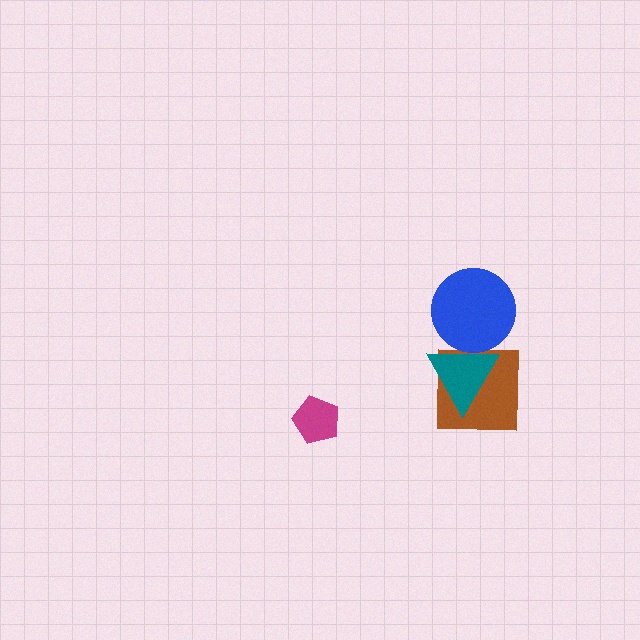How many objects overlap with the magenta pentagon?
0 objects overlap with the magenta pentagon.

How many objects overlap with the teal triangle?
2 objects overlap with the teal triangle.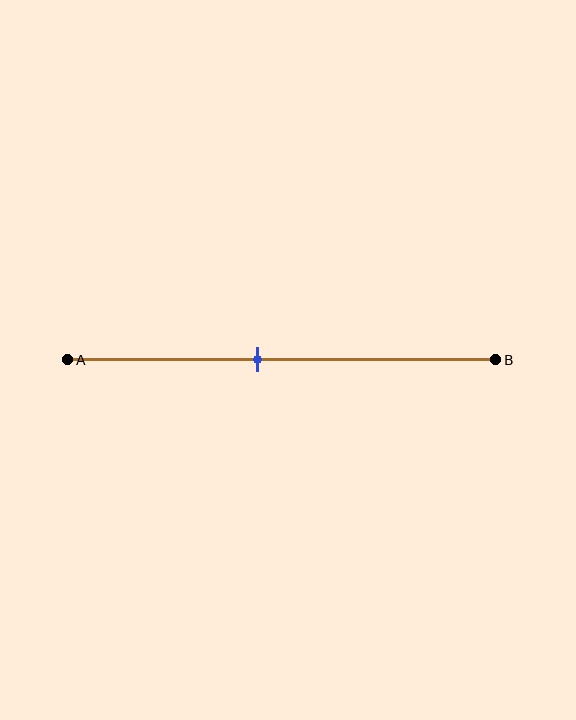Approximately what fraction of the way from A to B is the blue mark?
The blue mark is approximately 45% of the way from A to B.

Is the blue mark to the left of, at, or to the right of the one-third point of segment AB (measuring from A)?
The blue mark is to the right of the one-third point of segment AB.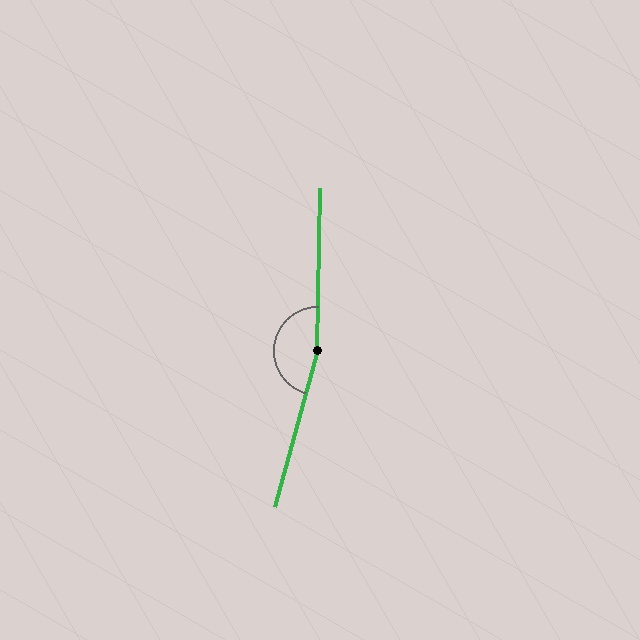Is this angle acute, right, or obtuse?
It is obtuse.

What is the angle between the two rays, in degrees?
Approximately 165 degrees.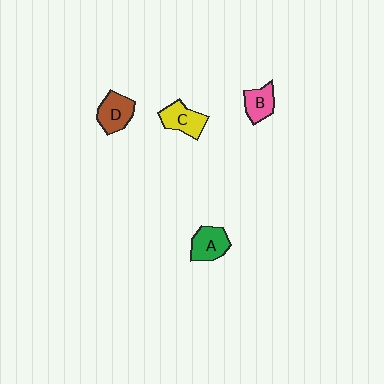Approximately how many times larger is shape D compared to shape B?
Approximately 1.3 times.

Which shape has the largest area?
Shape D (brown).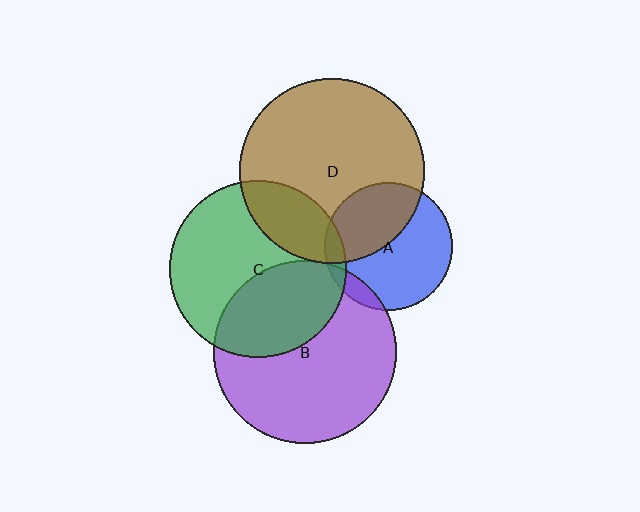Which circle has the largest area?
Circle D (brown).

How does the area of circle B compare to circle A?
Approximately 2.1 times.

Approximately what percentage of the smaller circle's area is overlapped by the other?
Approximately 10%.